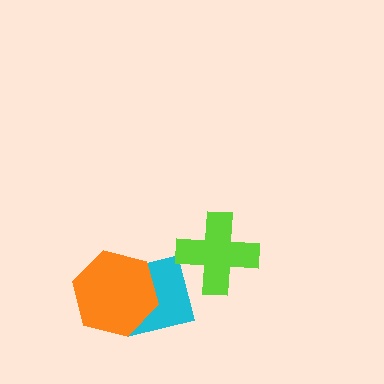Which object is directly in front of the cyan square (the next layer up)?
The orange hexagon is directly in front of the cyan square.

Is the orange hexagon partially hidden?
No, no other shape covers it.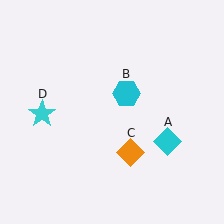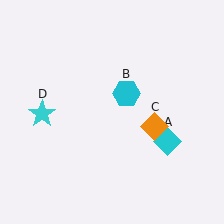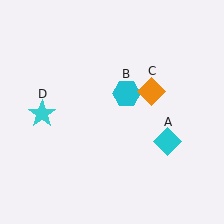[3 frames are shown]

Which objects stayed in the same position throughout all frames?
Cyan diamond (object A) and cyan hexagon (object B) and cyan star (object D) remained stationary.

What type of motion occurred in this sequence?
The orange diamond (object C) rotated counterclockwise around the center of the scene.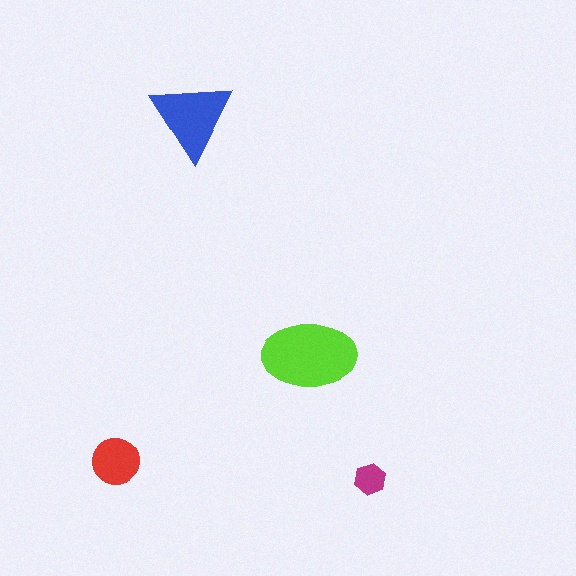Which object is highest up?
The blue triangle is topmost.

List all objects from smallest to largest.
The magenta hexagon, the red circle, the blue triangle, the lime ellipse.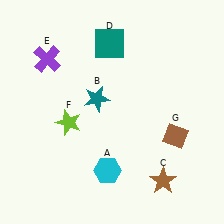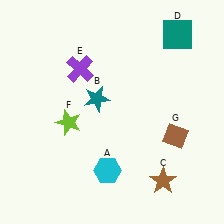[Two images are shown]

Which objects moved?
The objects that moved are: the teal square (D), the purple cross (E).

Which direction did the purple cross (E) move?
The purple cross (E) moved right.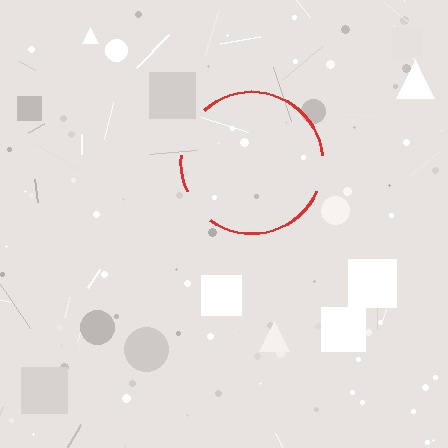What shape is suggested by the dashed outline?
The dashed outline suggests a circle.